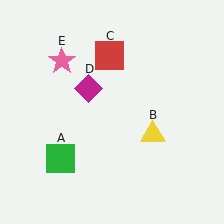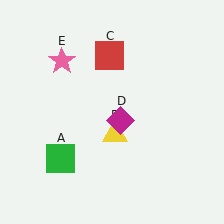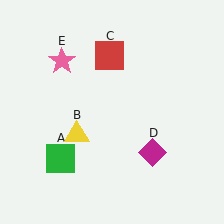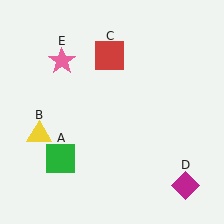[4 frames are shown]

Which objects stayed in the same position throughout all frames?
Green square (object A) and red square (object C) and pink star (object E) remained stationary.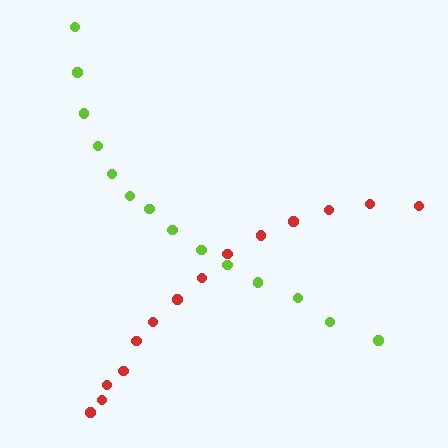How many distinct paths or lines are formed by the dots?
There are 2 distinct paths.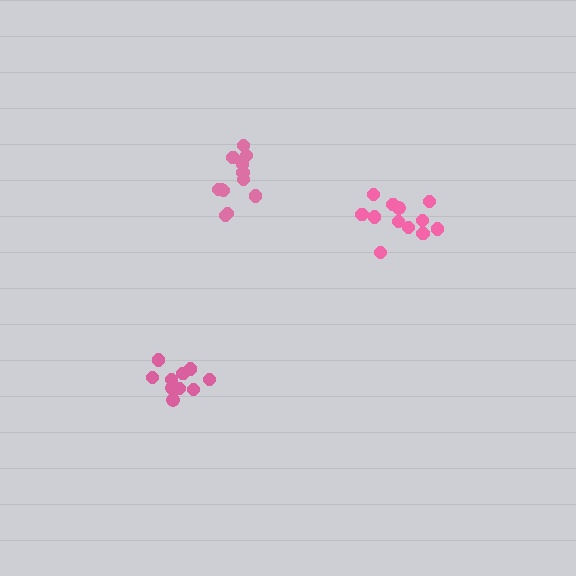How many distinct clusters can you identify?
There are 3 distinct clusters.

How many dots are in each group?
Group 1: 12 dots, Group 2: 10 dots, Group 3: 12 dots (34 total).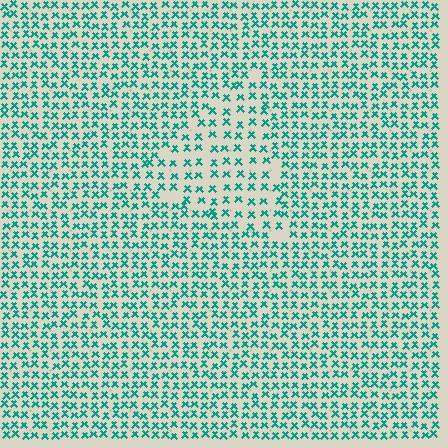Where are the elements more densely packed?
The elements are more densely packed outside the triangle boundary.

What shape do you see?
I see a triangle.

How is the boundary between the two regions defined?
The boundary is defined by a change in element density (approximately 1.7x ratio). All elements are the same color, size, and shape.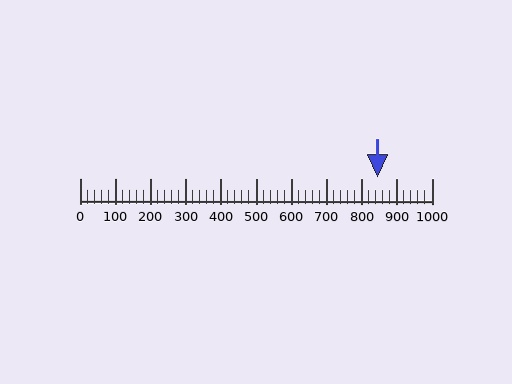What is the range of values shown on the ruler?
The ruler shows values from 0 to 1000.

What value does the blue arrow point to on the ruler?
The blue arrow points to approximately 846.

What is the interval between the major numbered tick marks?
The major tick marks are spaced 100 units apart.